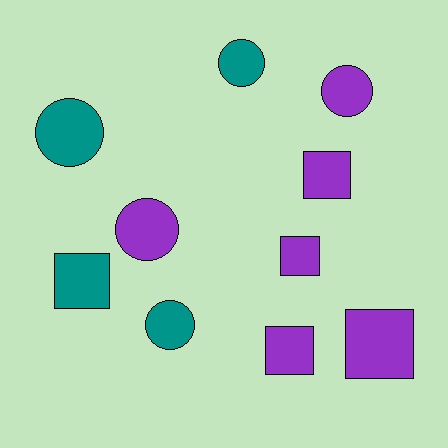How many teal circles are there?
There are 3 teal circles.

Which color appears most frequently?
Purple, with 6 objects.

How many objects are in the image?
There are 10 objects.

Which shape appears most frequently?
Circle, with 5 objects.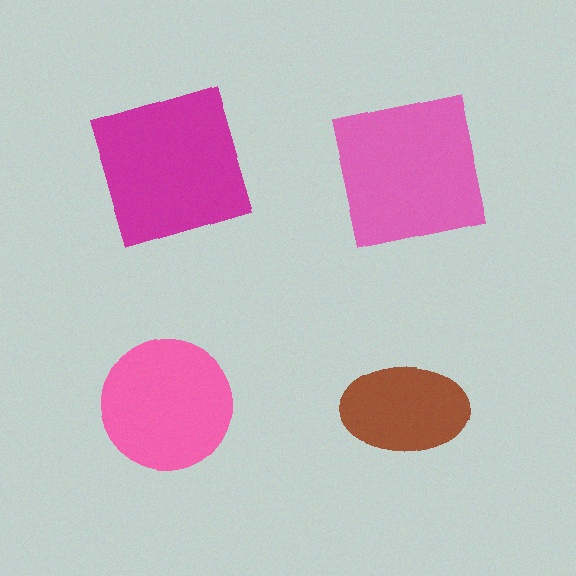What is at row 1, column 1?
A magenta square.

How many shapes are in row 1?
2 shapes.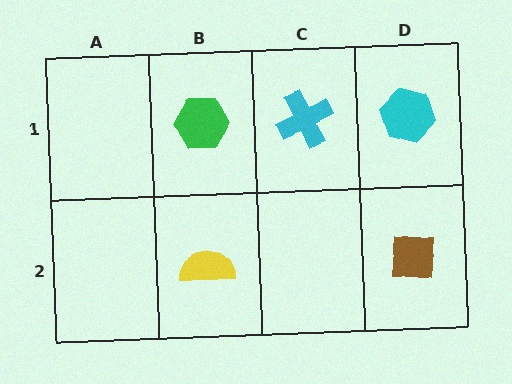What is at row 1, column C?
A cyan cross.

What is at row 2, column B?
A yellow semicircle.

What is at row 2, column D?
A brown square.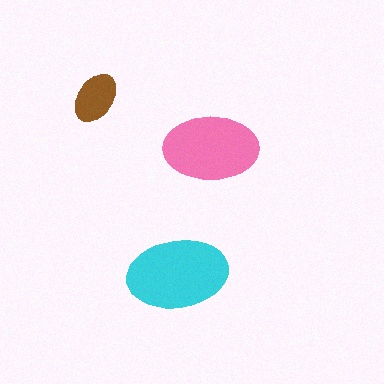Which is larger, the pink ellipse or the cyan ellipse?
The cyan one.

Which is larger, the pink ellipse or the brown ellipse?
The pink one.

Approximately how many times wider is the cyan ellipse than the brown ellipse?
About 2 times wider.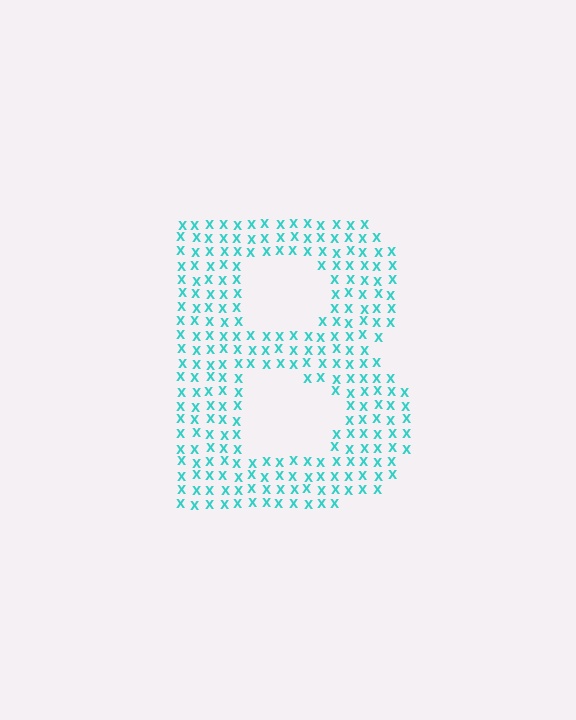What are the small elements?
The small elements are letter X's.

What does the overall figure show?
The overall figure shows the letter B.